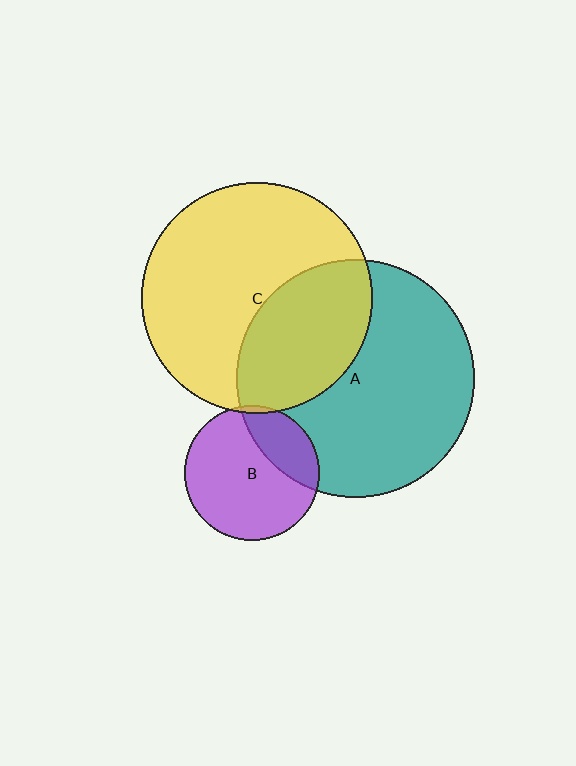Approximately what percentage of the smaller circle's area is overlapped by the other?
Approximately 5%.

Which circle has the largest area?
Circle A (teal).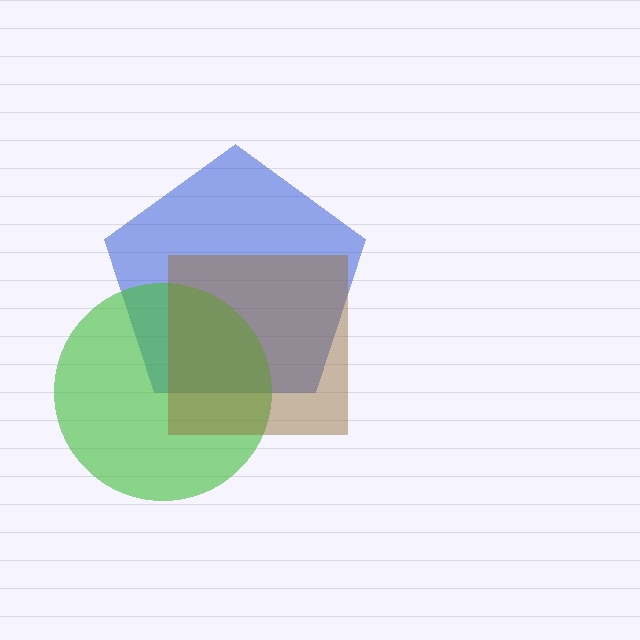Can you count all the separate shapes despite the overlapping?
Yes, there are 3 separate shapes.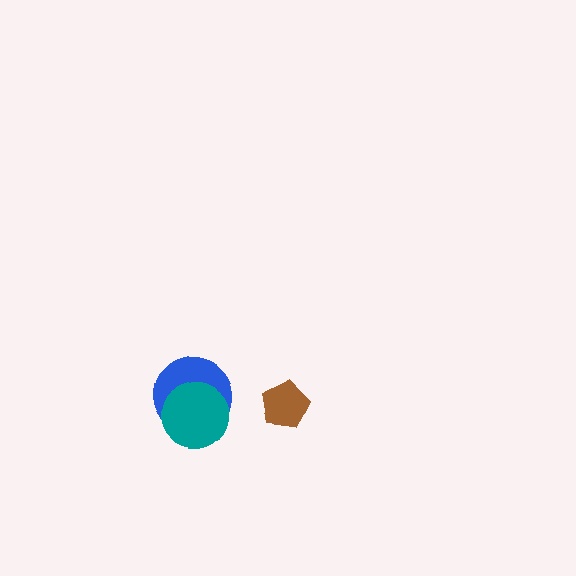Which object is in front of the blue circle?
The teal circle is in front of the blue circle.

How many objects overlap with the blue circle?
1 object overlaps with the blue circle.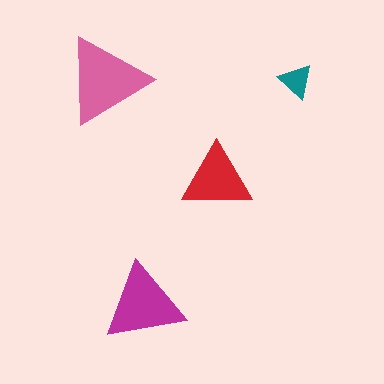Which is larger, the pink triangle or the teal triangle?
The pink one.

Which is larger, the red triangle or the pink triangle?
The pink one.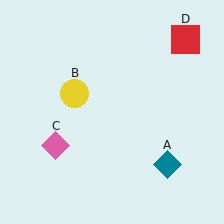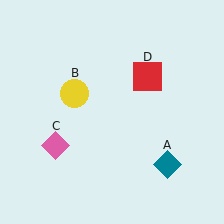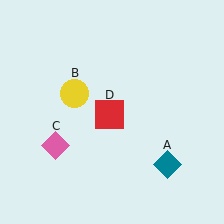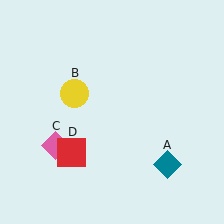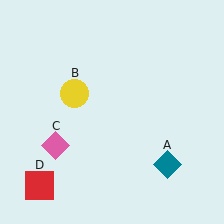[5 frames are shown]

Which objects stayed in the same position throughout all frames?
Teal diamond (object A) and yellow circle (object B) and pink diamond (object C) remained stationary.